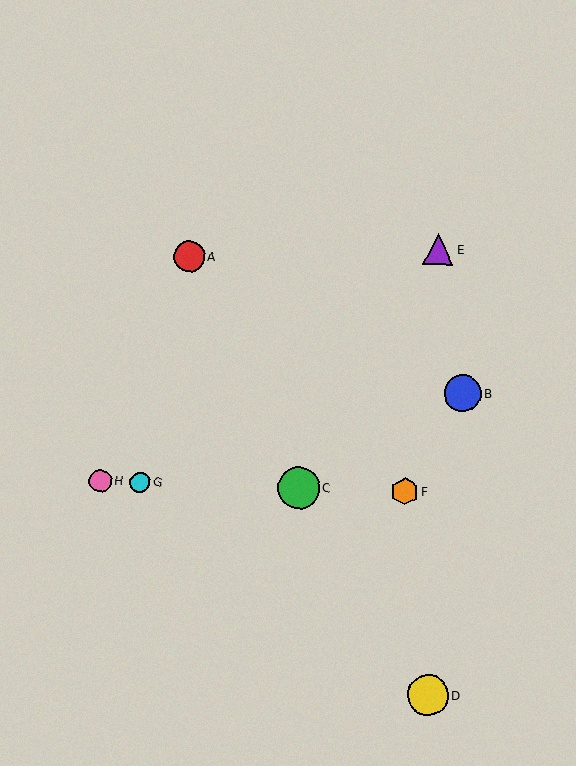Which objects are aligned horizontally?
Objects C, F, G, H are aligned horizontally.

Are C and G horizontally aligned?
Yes, both are at y≈488.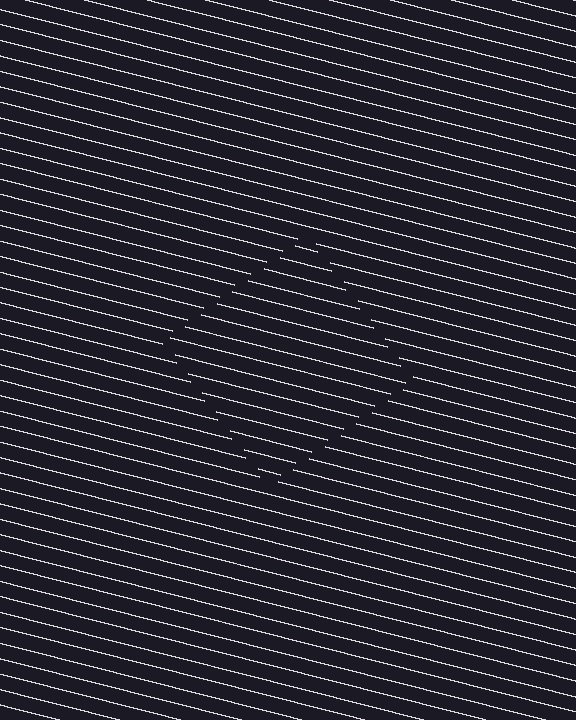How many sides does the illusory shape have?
4 sides — the line-ends trace a square.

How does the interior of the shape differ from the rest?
The interior of the shape contains the same grating, shifted by half a period — the contour is defined by the phase discontinuity where line-ends from the inner and outer gratings abut.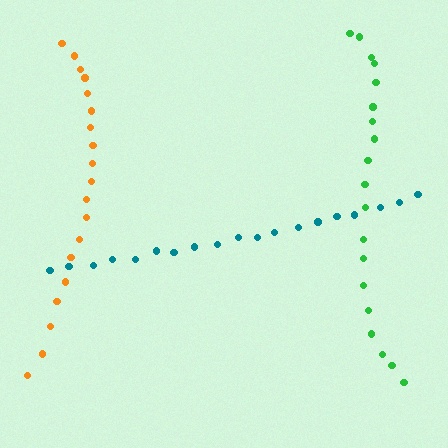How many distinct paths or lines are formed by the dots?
There are 3 distinct paths.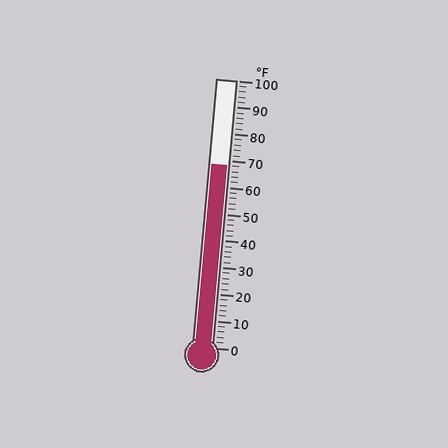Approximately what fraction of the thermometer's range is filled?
The thermometer is filled to approximately 70% of its range.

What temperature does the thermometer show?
The thermometer shows approximately 68°F.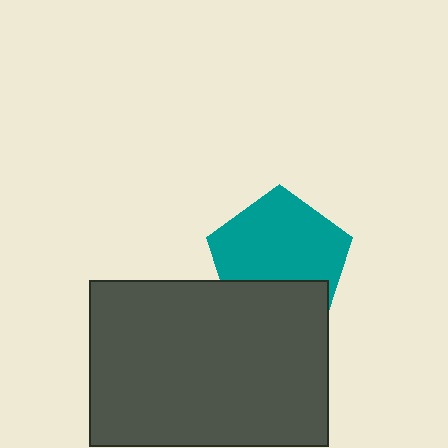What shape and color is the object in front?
The object in front is a dark gray rectangle.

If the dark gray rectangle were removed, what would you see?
You would see the complete teal pentagon.